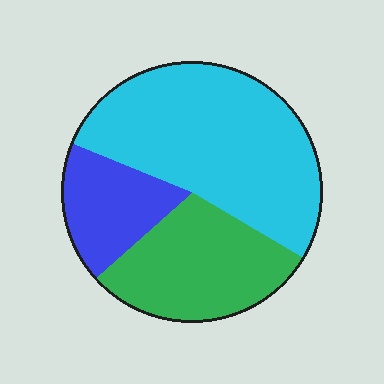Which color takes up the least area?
Blue, at roughly 20%.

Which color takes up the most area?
Cyan, at roughly 50%.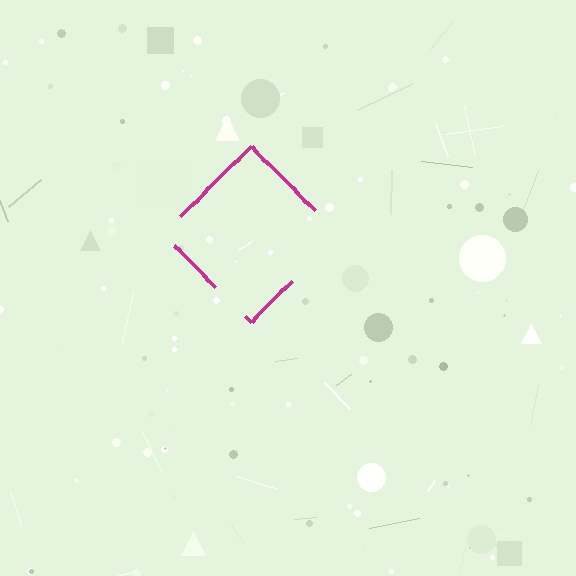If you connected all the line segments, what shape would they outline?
They would outline a diamond.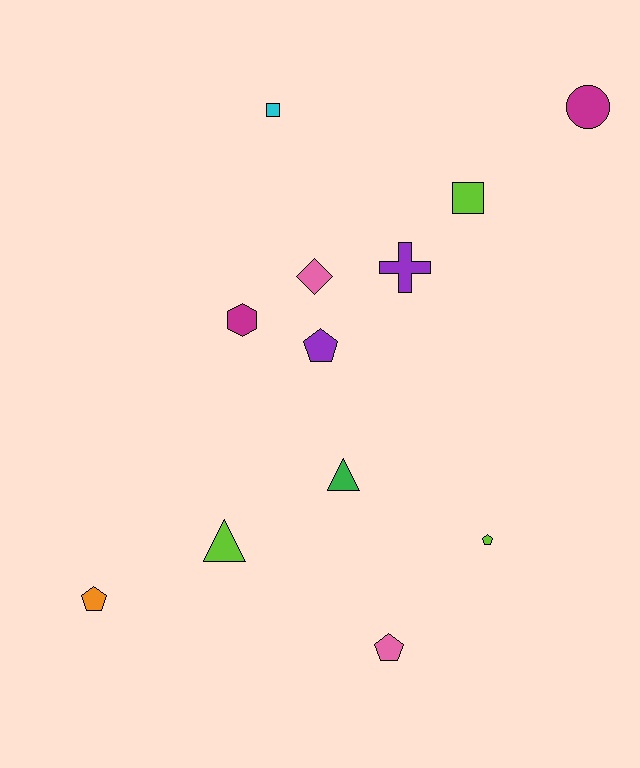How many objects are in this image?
There are 12 objects.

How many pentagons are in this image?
There are 4 pentagons.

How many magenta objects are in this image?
There are 2 magenta objects.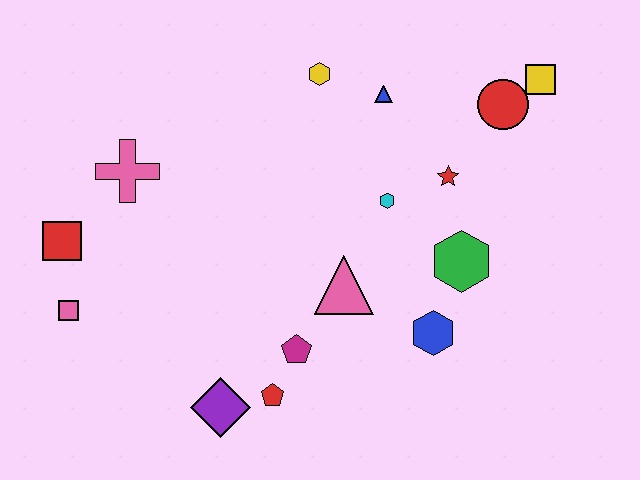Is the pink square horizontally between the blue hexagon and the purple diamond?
No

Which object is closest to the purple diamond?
The red pentagon is closest to the purple diamond.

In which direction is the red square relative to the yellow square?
The red square is to the left of the yellow square.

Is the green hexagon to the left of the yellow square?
Yes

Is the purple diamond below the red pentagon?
Yes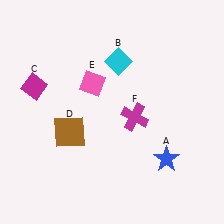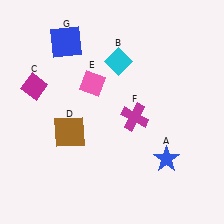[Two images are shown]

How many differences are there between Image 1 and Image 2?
There is 1 difference between the two images.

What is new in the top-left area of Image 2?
A blue square (G) was added in the top-left area of Image 2.